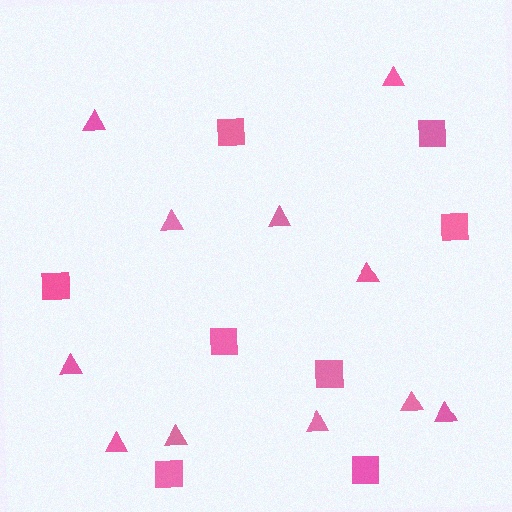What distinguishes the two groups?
There are 2 groups: one group of squares (8) and one group of triangles (11).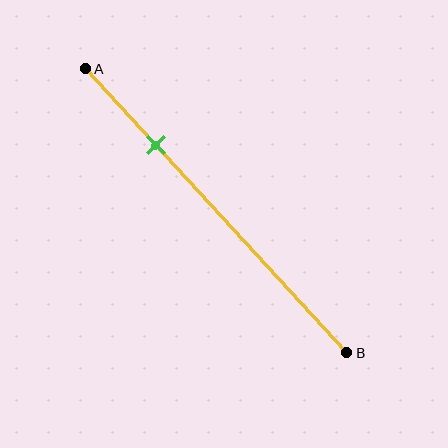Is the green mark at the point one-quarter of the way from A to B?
Yes, the mark is approximately at the one-quarter point.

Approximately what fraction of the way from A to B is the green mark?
The green mark is approximately 25% of the way from A to B.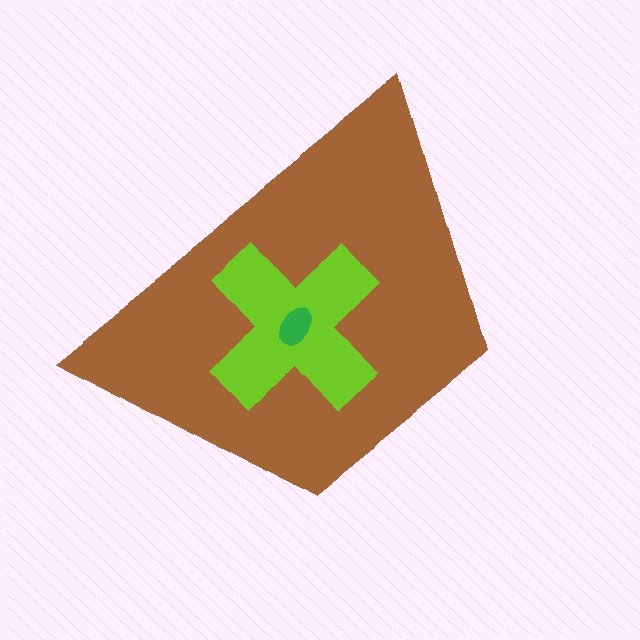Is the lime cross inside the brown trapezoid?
Yes.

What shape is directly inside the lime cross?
The green ellipse.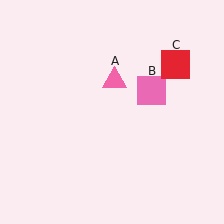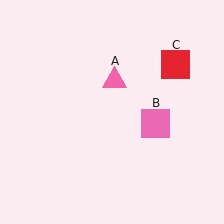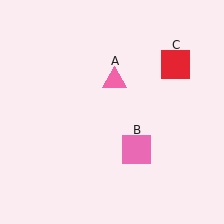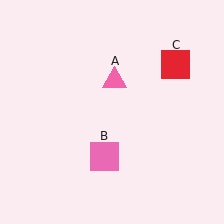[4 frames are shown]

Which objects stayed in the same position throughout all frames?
Pink triangle (object A) and red square (object C) remained stationary.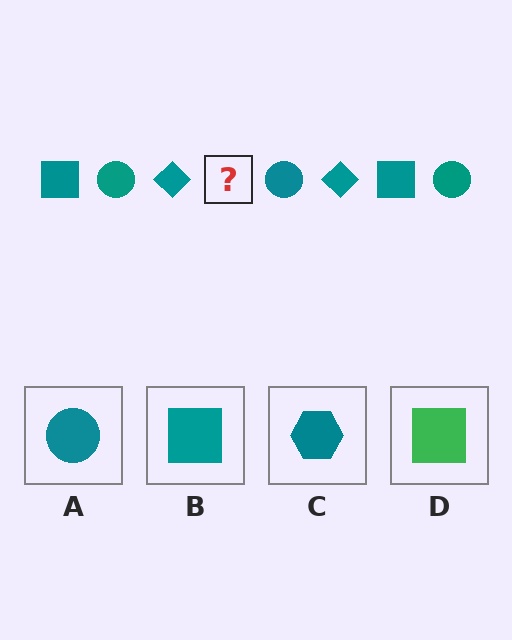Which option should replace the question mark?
Option B.